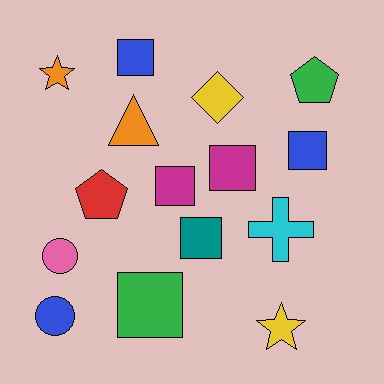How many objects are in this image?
There are 15 objects.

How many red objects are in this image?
There is 1 red object.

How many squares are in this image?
There are 6 squares.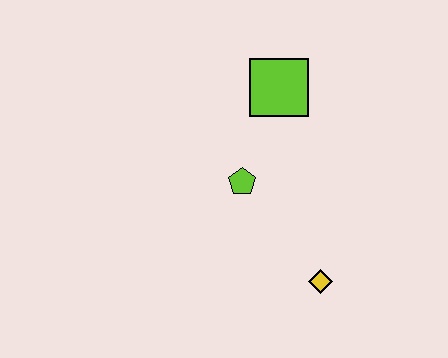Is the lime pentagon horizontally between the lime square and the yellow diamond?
No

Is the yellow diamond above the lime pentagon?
No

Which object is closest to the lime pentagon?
The lime square is closest to the lime pentagon.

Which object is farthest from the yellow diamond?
The lime square is farthest from the yellow diamond.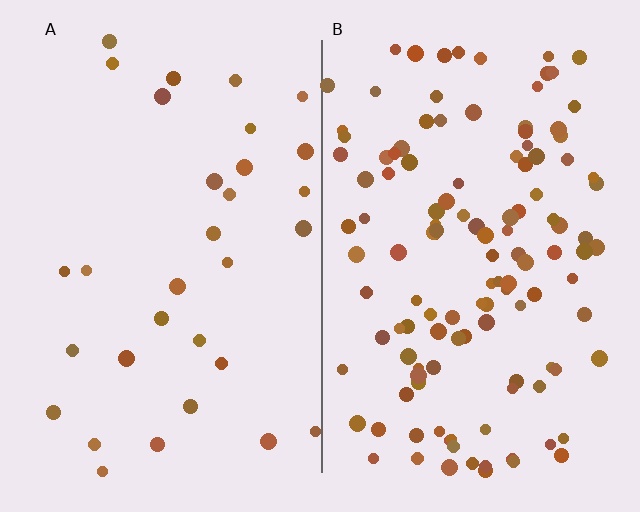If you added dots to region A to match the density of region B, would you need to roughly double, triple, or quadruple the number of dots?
Approximately quadruple.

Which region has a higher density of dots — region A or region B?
B (the right).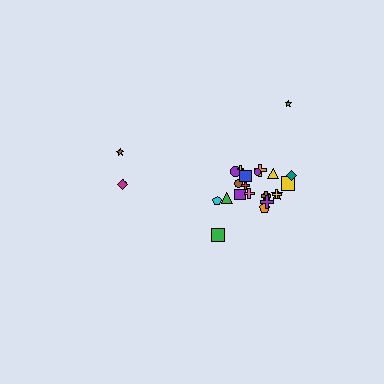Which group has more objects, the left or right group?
The right group.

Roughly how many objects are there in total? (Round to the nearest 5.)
Roughly 25 objects in total.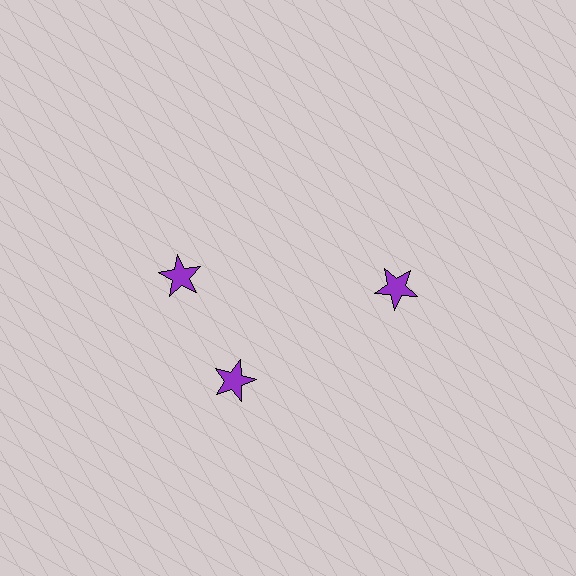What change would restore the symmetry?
The symmetry would be restored by rotating it back into even spacing with its neighbors so that all 3 stars sit at equal angles and equal distance from the center.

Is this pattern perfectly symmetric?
No. The 3 purple stars are arranged in a ring, but one element near the 11 o'clock position is rotated out of alignment along the ring, breaking the 3-fold rotational symmetry.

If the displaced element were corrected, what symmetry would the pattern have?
It would have 3-fold rotational symmetry — the pattern would map onto itself every 120 degrees.